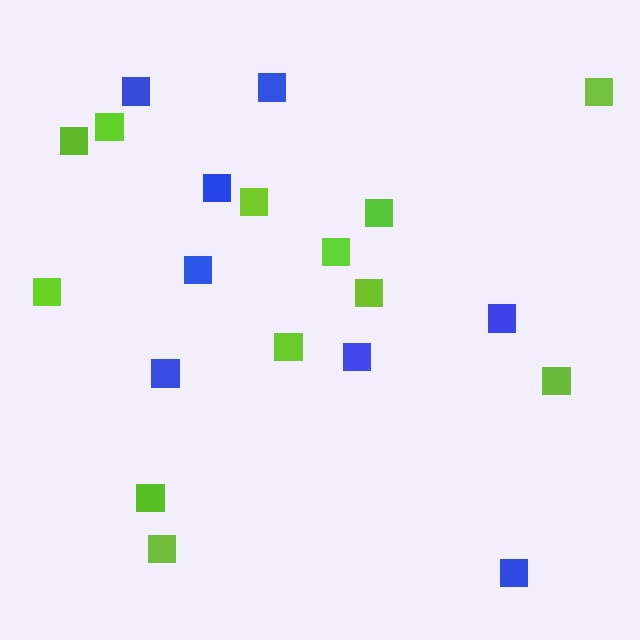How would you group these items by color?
There are 2 groups: one group of blue squares (8) and one group of lime squares (12).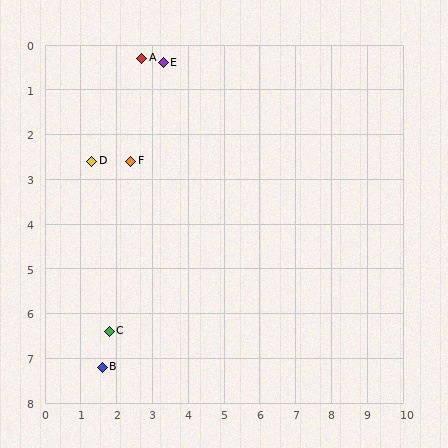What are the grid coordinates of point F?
Point F is at approximately (2.4, 2.6).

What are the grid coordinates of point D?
Point D is at approximately (1.3, 2.6).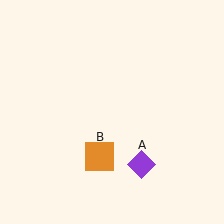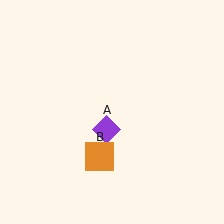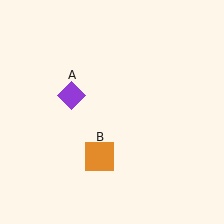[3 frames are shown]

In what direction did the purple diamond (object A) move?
The purple diamond (object A) moved up and to the left.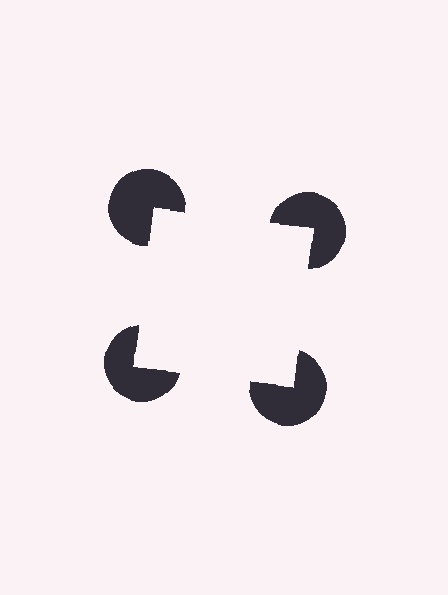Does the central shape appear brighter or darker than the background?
It typically appears slightly brighter than the background, even though no actual brightness change is drawn.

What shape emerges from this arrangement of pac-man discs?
An illusory square — its edges are inferred from the aligned wedge cuts in the pac-man discs, not physically drawn.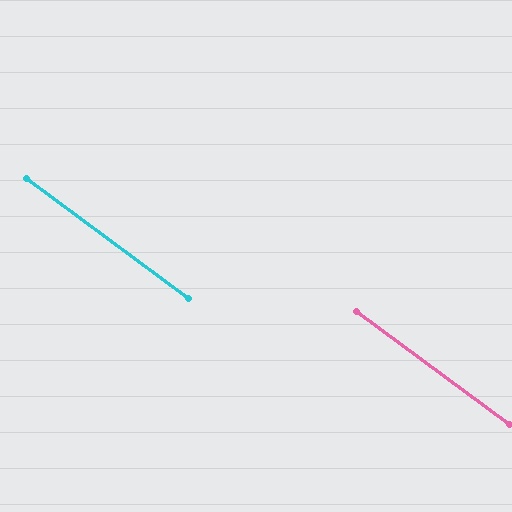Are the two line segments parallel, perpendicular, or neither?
Parallel — their directions differ by only 0.3°.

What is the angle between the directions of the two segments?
Approximately 0 degrees.